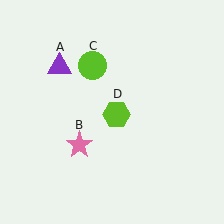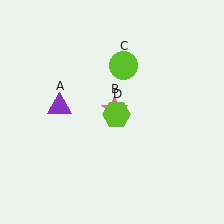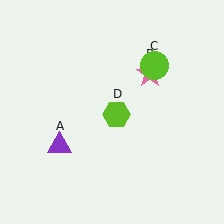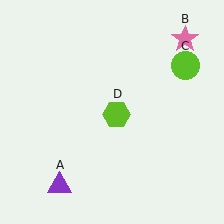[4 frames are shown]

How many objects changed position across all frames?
3 objects changed position: purple triangle (object A), pink star (object B), lime circle (object C).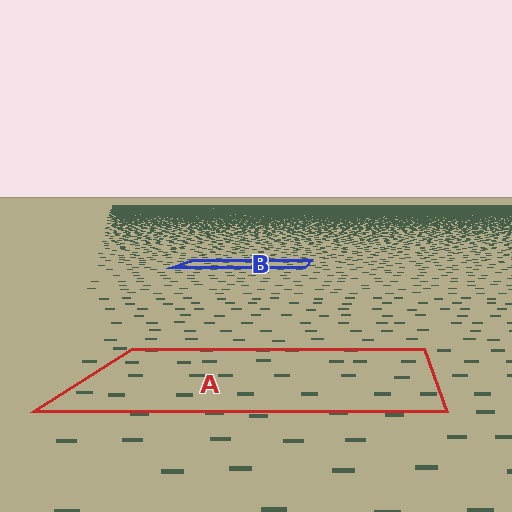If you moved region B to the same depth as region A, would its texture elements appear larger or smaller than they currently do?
They would appear larger. At a closer depth, the same texture elements are projected at a bigger on-screen size.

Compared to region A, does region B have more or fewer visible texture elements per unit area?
Region B has more texture elements per unit area — they are packed more densely because it is farther away.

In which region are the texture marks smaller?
The texture marks are smaller in region B, because it is farther away.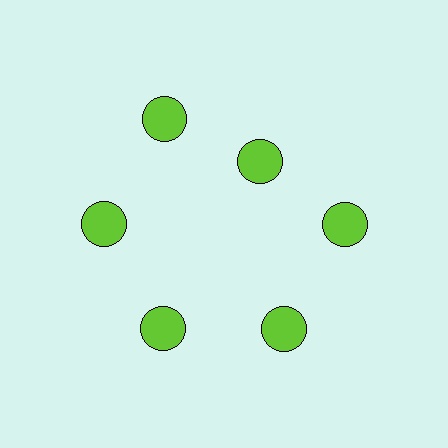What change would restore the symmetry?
The symmetry would be restored by moving it outward, back onto the ring so that all 6 circles sit at equal angles and equal distance from the center.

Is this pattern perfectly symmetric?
No. The 6 lime circles are arranged in a ring, but one element near the 1 o'clock position is pulled inward toward the center, breaking the 6-fold rotational symmetry.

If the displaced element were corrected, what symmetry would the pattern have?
It would have 6-fold rotational symmetry — the pattern would map onto itself every 60 degrees.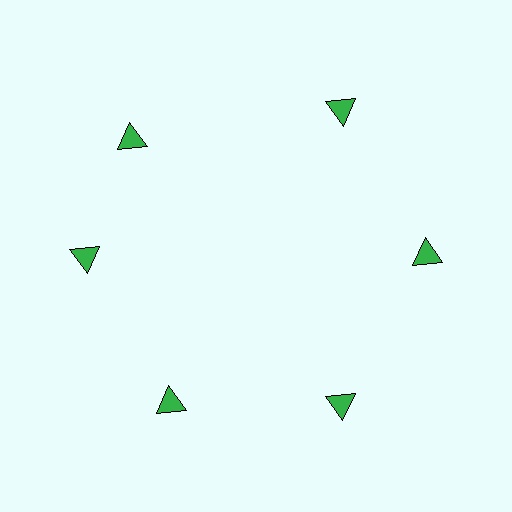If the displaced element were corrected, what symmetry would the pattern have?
It would have 6-fold rotational symmetry — the pattern would map onto itself every 60 degrees.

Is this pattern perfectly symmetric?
No. The 6 green triangles are arranged in a ring, but one element near the 11 o'clock position is rotated out of alignment along the ring, breaking the 6-fold rotational symmetry.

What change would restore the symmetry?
The symmetry would be restored by rotating it back into even spacing with its neighbors so that all 6 triangles sit at equal angles and equal distance from the center.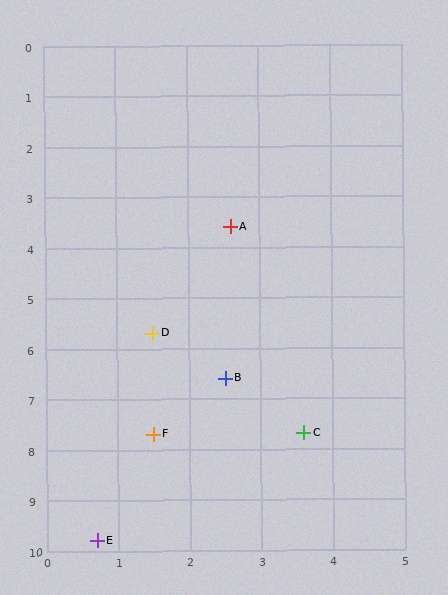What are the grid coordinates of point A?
Point A is at approximately (2.6, 3.6).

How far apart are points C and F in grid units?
Points C and F are about 2.1 grid units apart.